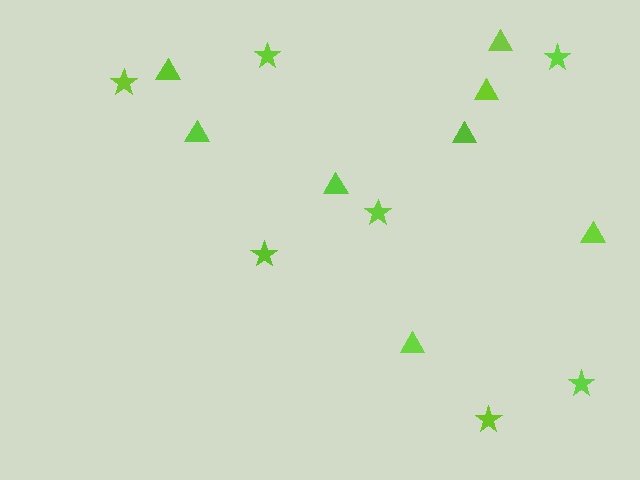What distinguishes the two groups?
There are 2 groups: one group of triangles (8) and one group of stars (7).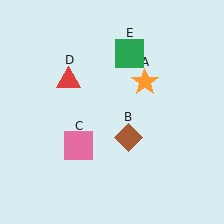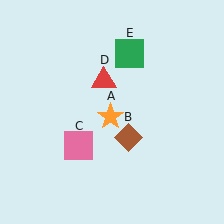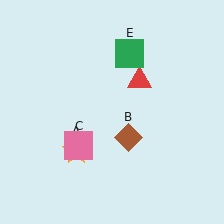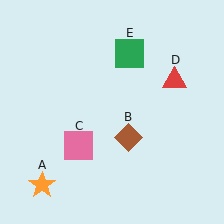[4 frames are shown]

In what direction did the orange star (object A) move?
The orange star (object A) moved down and to the left.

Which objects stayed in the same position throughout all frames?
Brown diamond (object B) and pink square (object C) and green square (object E) remained stationary.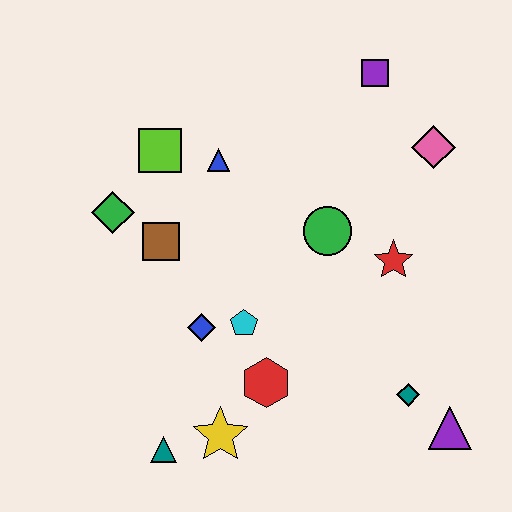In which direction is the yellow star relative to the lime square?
The yellow star is below the lime square.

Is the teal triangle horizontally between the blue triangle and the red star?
No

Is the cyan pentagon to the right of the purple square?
No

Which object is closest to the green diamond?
The brown square is closest to the green diamond.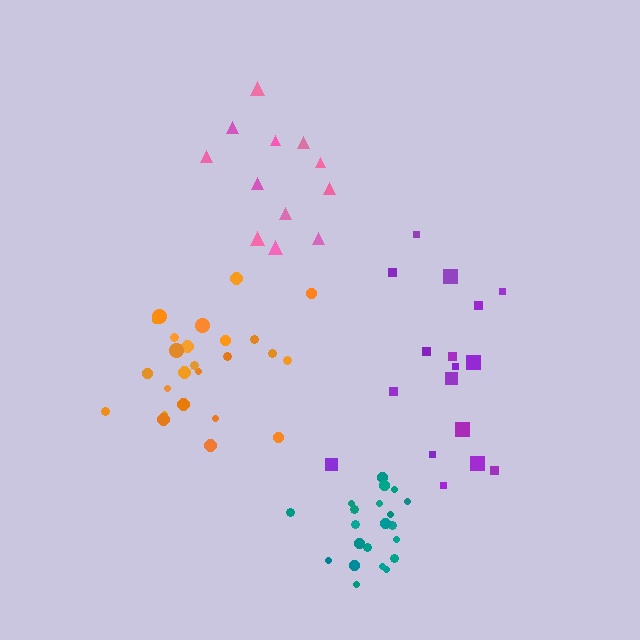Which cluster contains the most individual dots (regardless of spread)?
Orange (25).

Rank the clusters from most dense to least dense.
teal, orange, pink, purple.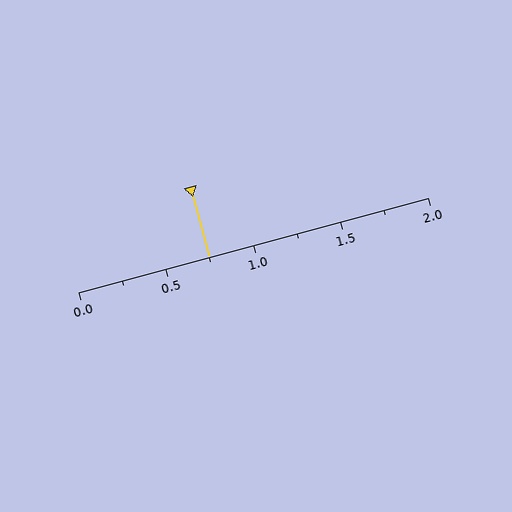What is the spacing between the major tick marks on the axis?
The major ticks are spaced 0.5 apart.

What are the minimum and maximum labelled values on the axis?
The axis runs from 0.0 to 2.0.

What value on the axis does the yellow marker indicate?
The marker indicates approximately 0.75.